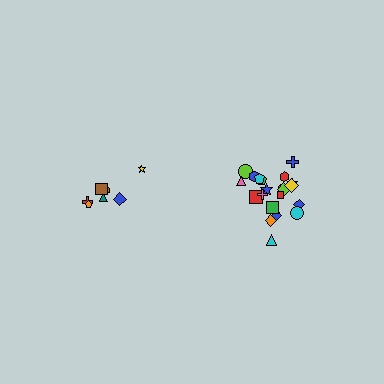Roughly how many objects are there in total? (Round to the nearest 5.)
Roughly 30 objects in total.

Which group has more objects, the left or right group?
The right group.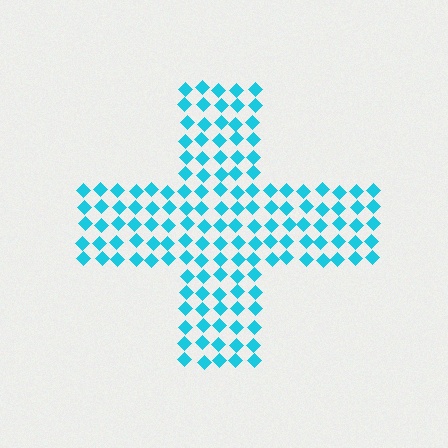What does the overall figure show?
The overall figure shows a cross.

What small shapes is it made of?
It is made of small diamonds.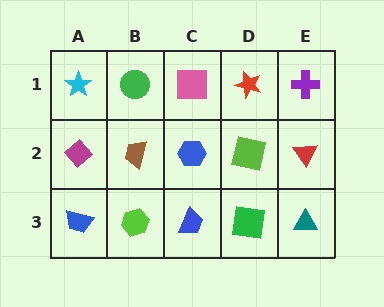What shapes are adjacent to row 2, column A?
A cyan star (row 1, column A), a blue trapezoid (row 3, column A), a brown trapezoid (row 2, column B).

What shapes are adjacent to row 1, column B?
A brown trapezoid (row 2, column B), a cyan star (row 1, column A), a pink square (row 1, column C).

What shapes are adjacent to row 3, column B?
A brown trapezoid (row 2, column B), a blue trapezoid (row 3, column A), a blue trapezoid (row 3, column C).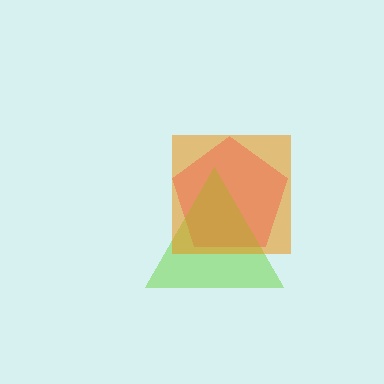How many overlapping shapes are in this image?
There are 3 overlapping shapes in the image.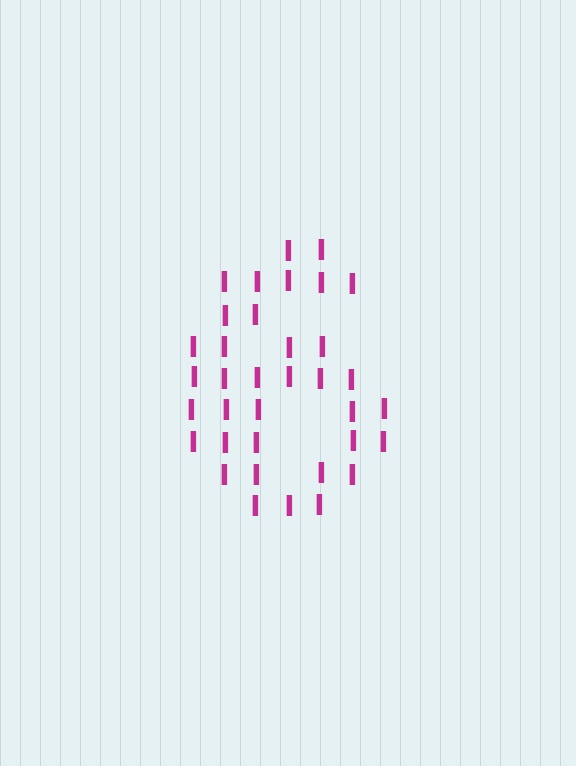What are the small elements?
The small elements are letter I's.